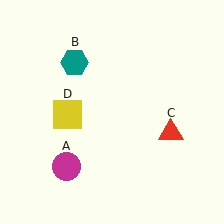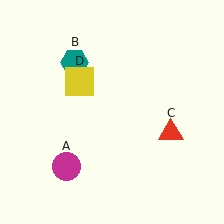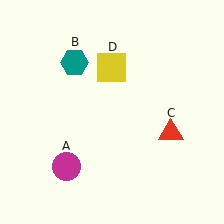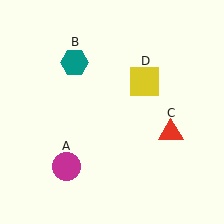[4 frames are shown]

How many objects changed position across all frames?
1 object changed position: yellow square (object D).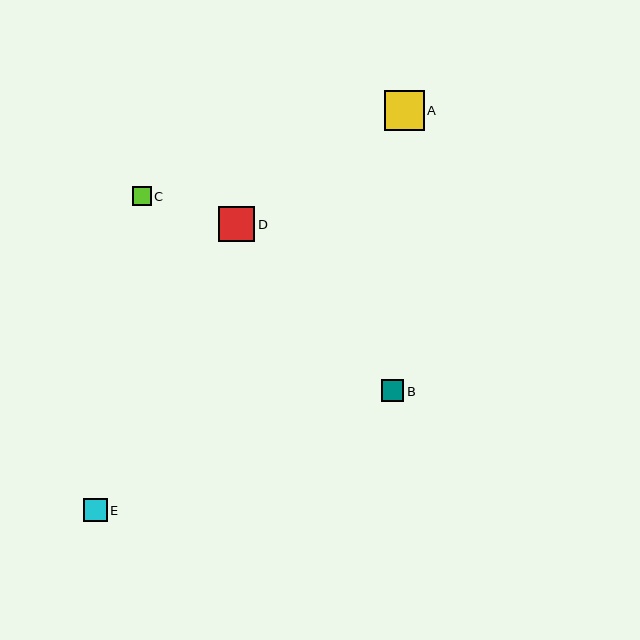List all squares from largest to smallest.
From largest to smallest: A, D, E, B, C.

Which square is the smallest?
Square C is the smallest with a size of approximately 19 pixels.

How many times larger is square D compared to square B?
Square D is approximately 1.6 times the size of square B.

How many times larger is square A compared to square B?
Square A is approximately 1.8 times the size of square B.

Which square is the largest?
Square A is the largest with a size of approximately 39 pixels.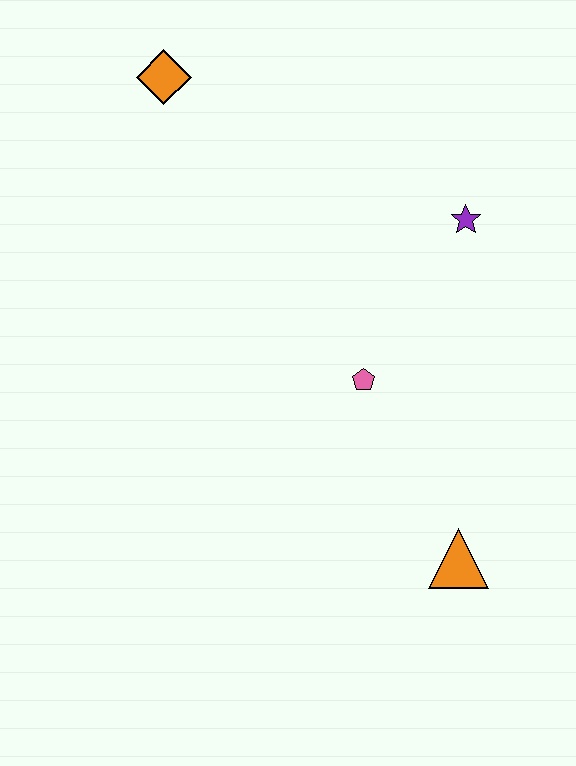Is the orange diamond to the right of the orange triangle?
No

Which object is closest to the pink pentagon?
The purple star is closest to the pink pentagon.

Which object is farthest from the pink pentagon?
The orange diamond is farthest from the pink pentagon.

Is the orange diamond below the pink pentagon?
No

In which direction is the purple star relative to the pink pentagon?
The purple star is above the pink pentagon.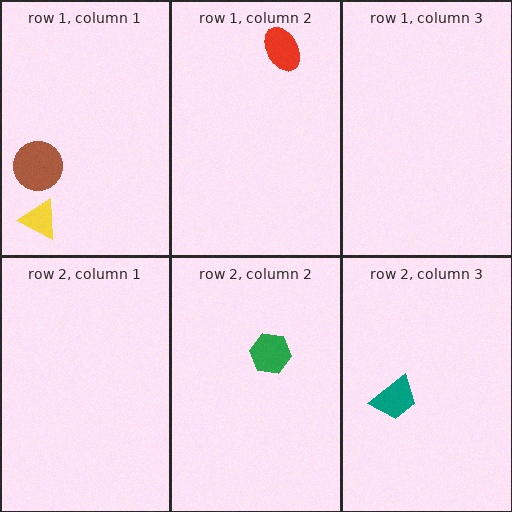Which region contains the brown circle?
The row 1, column 1 region.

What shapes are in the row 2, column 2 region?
The green hexagon.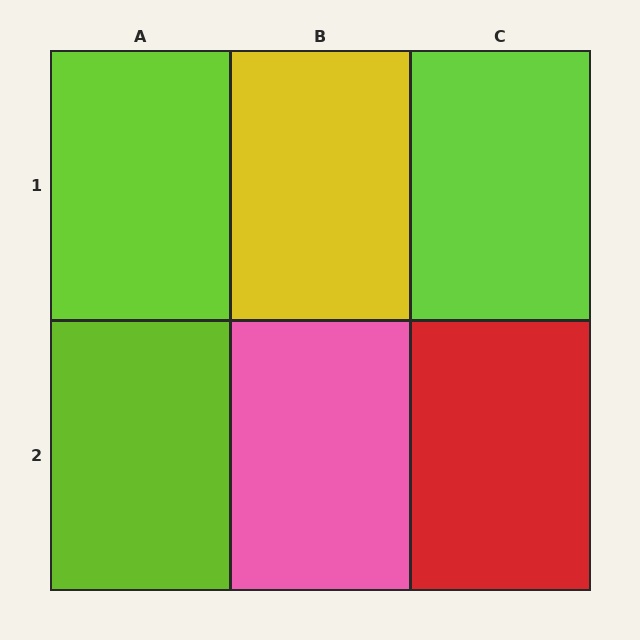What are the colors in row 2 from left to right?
Lime, pink, red.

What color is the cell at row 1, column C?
Lime.